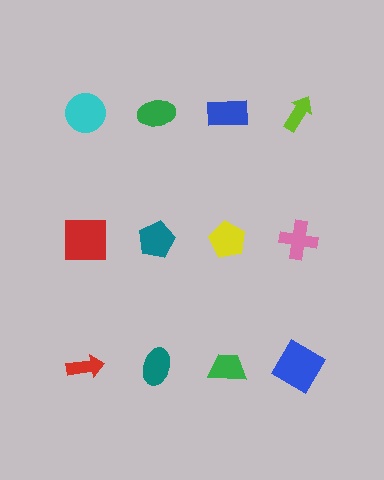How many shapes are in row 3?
4 shapes.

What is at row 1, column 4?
A lime arrow.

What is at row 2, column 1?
A red square.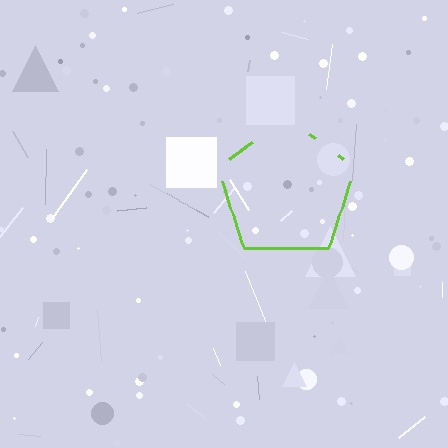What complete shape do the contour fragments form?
The contour fragments form a pentagon.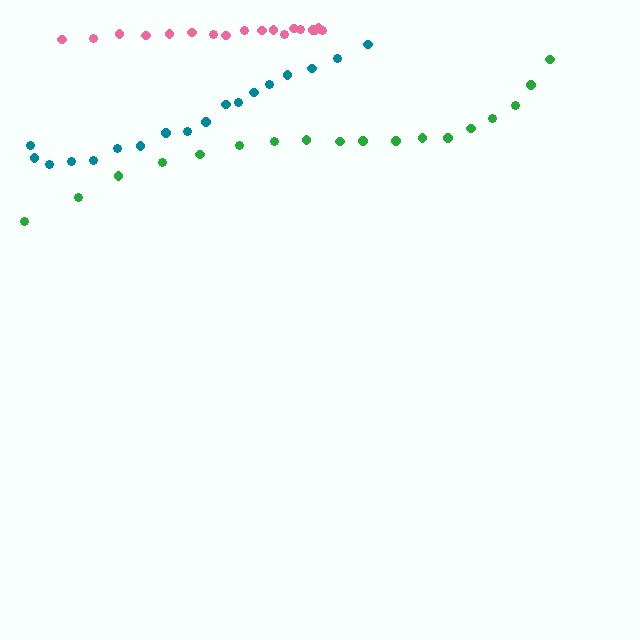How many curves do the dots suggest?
There are 3 distinct paths.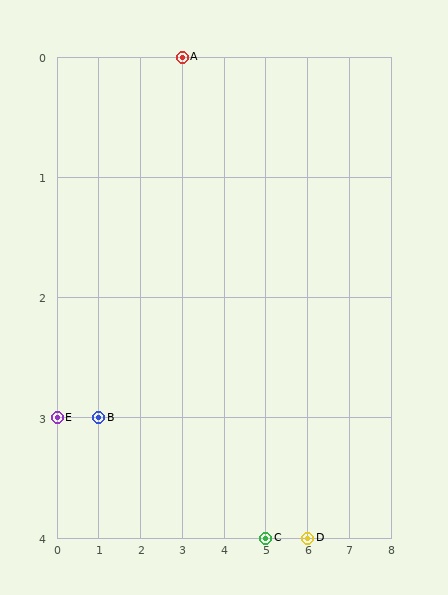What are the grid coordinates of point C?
Point C is at grid coordinates (5, 4).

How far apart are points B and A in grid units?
Points B and A are 2 columns and 3 rows apart (about 3.6 grid units diagonally).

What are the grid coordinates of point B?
Point B is at grid coordinates (1, 3).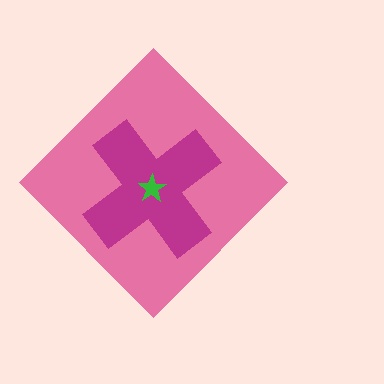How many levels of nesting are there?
3.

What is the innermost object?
The green star.